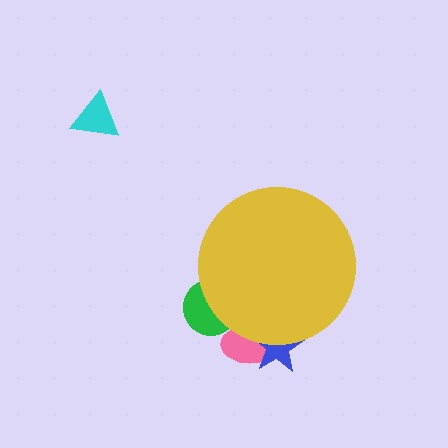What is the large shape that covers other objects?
A yellow circle.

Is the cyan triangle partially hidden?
No, the cyan triangle is fully visible.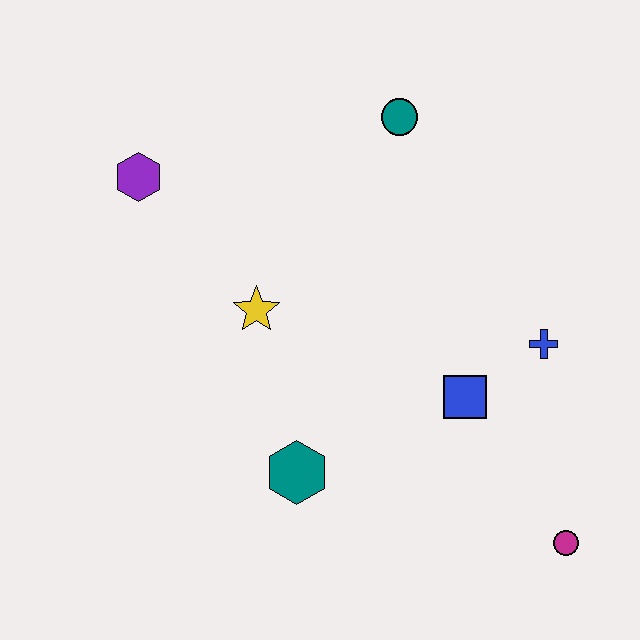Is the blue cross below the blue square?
No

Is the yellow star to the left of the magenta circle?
Yes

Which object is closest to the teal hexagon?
The yellow star is closest to the teal hexagon.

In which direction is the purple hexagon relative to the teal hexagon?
The purple hexagon is above the teal hexagon.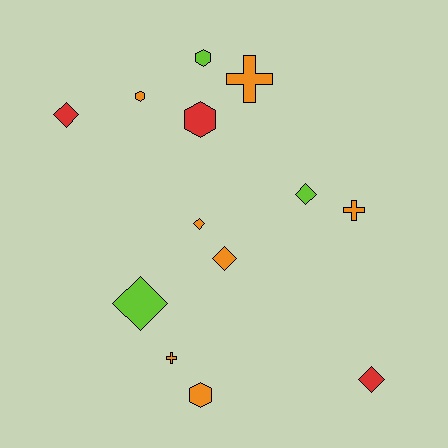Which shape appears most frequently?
Diamond, with 6 objects.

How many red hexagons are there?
There is 1 red hexagon.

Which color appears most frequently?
Orange, with 7 objects.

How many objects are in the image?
There are 13 objects.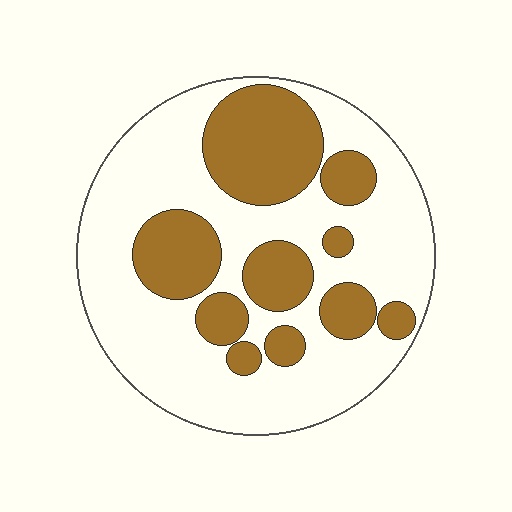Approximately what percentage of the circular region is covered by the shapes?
Approximately 35%.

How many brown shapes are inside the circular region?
10.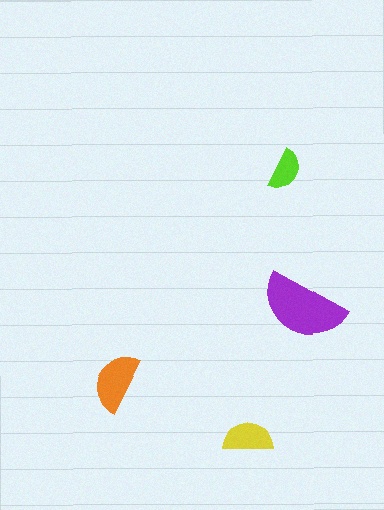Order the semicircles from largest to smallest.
the purple one, the orange one, the yellow one, the lime one.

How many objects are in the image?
There are 4 objects in the image.